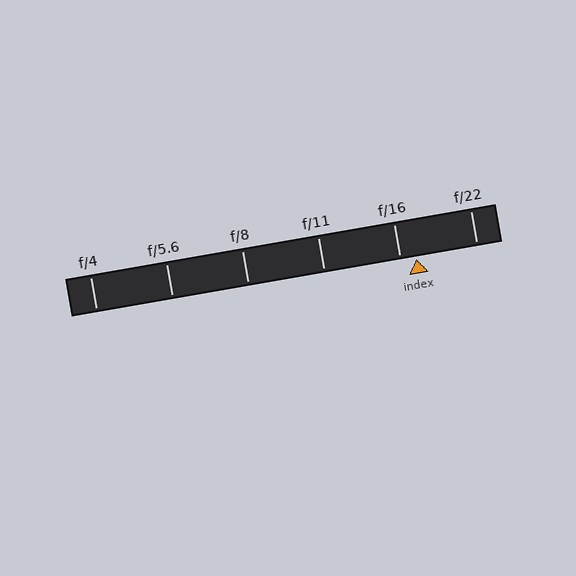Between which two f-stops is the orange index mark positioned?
The index mark is between f/16 and f/22.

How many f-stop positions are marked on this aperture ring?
There are 6 f-stop positions marked.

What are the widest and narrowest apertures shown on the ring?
The widest aperture shown is f/4 and the narrowest is f/22.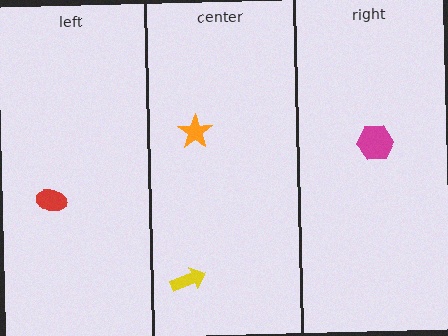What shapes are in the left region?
The red ellipse.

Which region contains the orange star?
The center region.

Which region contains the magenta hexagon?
The right region.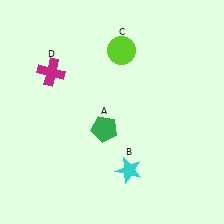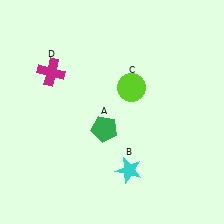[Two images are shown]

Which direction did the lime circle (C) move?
The lime circle (C) moved down.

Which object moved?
The lime circle (C) moved down.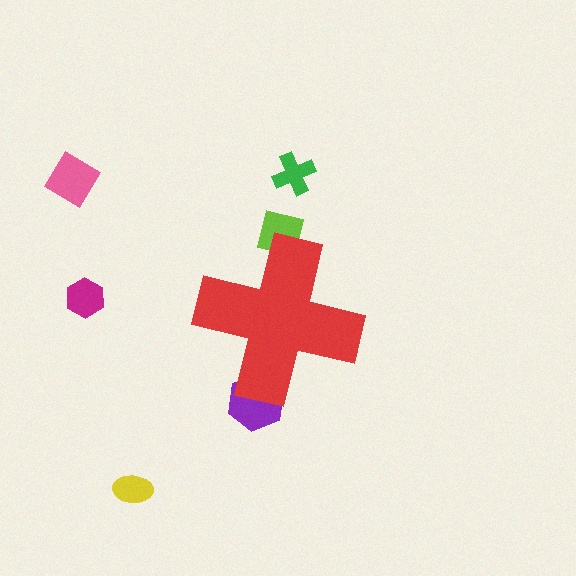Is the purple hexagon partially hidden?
Yes, the purple hexagon is partially hidden behind the red cross.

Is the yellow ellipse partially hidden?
No, the yellow ellipse is fully visible.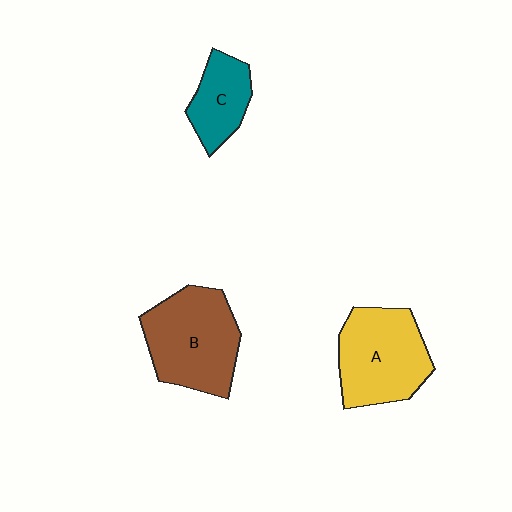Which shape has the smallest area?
Shape C (teal).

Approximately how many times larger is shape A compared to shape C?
Approximately 1.8 times.